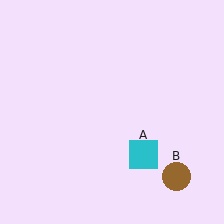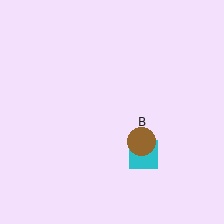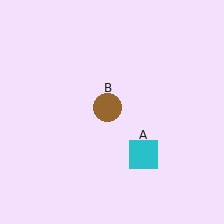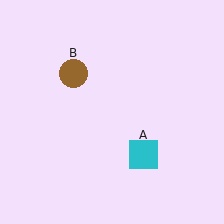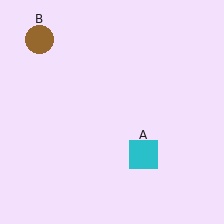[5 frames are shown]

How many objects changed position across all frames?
1 object changed position: brown circle (object B).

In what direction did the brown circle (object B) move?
The brown circle (object B) moved up and to the left.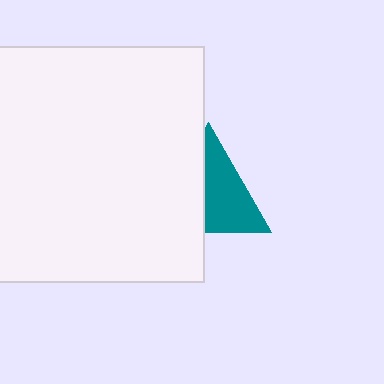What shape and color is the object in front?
The object in front is a white square.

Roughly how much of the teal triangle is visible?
About half of it is visible (roughly 54%).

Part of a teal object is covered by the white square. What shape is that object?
It is a triangle.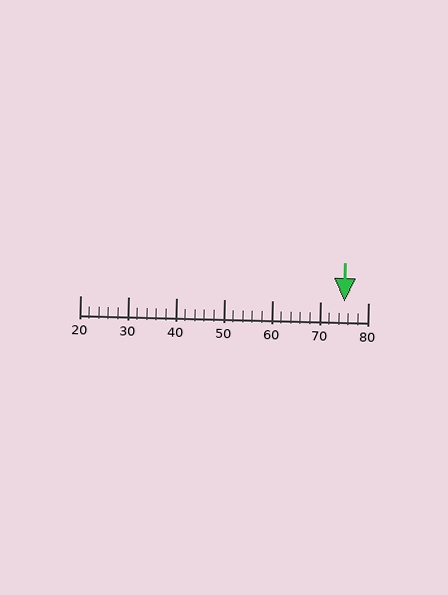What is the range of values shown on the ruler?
The ruler shows values from 20 to 80.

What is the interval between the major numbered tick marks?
The major tick marks are spaced 10 units apart.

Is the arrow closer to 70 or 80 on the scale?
The arrow is closer to 80.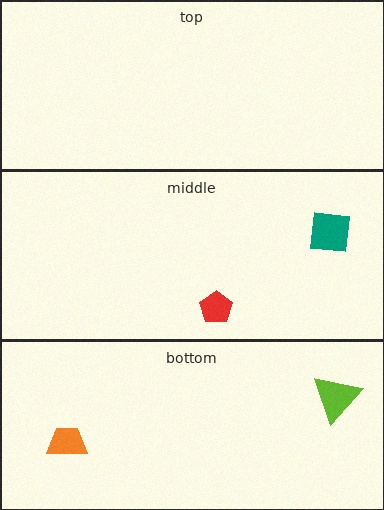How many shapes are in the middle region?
2.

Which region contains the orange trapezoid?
The bottom region.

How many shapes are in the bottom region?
2.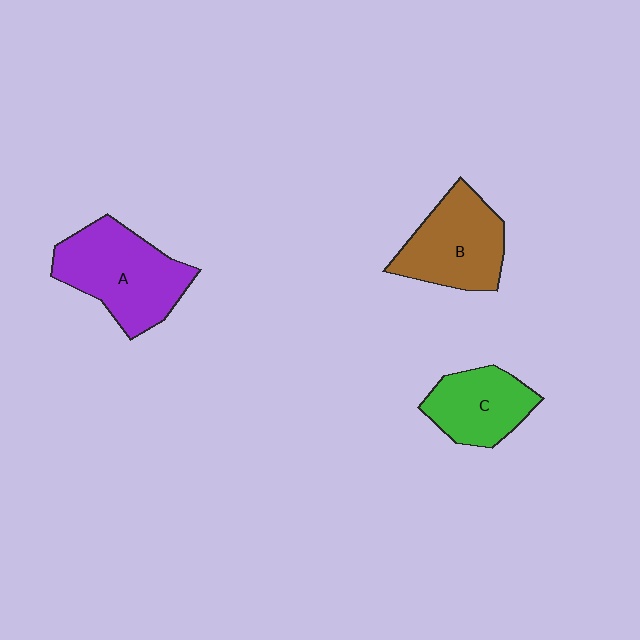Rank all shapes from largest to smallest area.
From largest to smallest: A (purple), B (brown), C (green).